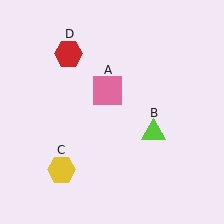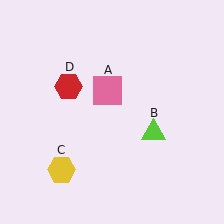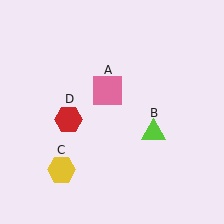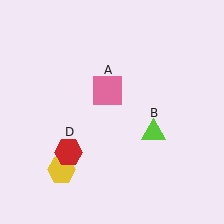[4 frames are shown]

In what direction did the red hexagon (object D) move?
The red hexagon (object D) moved down.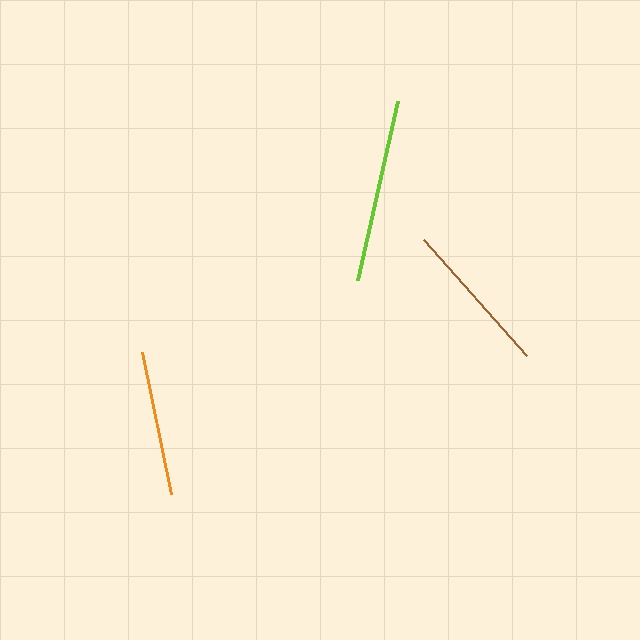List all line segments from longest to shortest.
From longest to shortest: lime, brown, orange.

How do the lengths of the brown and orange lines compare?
The brown and orange lines are approximately the same length.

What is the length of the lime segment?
The lime segment is approximately 183 pixels long.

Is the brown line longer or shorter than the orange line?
The brown line is longer than the orange line.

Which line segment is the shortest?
The orange line is the shortest at approximately 145 pixels.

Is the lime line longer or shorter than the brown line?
The lime line is longer than the brown line.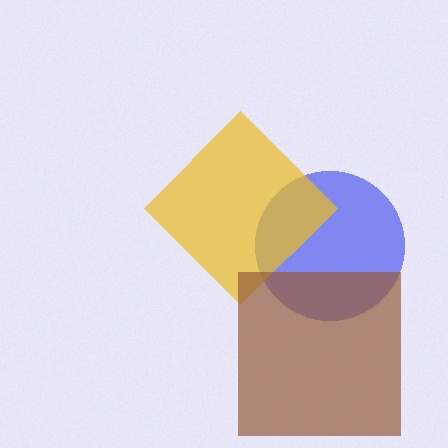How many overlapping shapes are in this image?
There are 3 overlapping shapes in the image.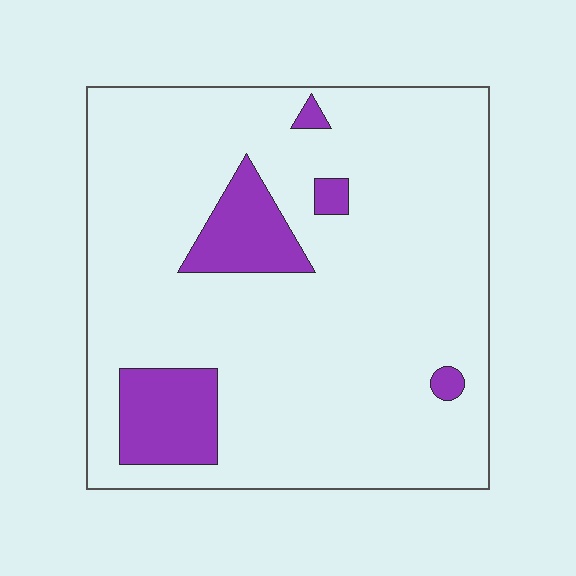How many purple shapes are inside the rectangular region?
5.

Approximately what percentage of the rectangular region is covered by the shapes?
Approximately 15%.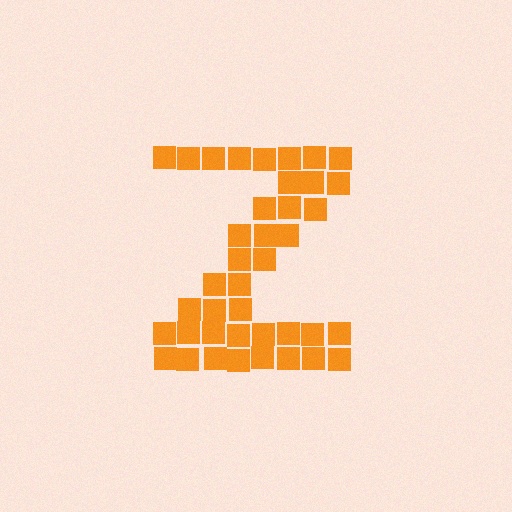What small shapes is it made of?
It is made of small squares.